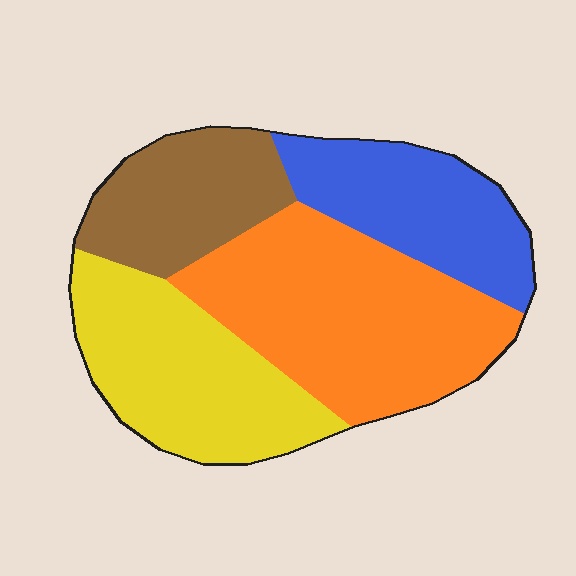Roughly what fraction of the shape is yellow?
Yellow covers roughly 25% of the shape.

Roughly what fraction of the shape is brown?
Brown takes up about one sixth (1/6) of the shape.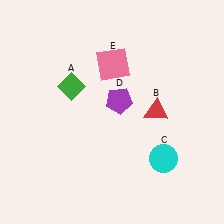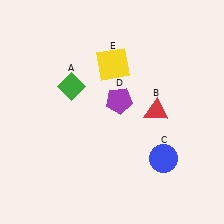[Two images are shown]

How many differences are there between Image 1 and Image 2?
There are 2 differences between the two images.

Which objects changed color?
C changed from cyan to blue. E changed from pink to yellow.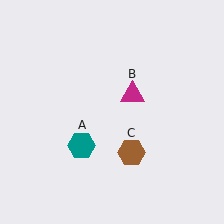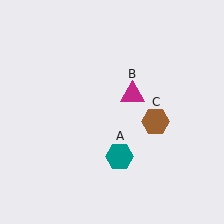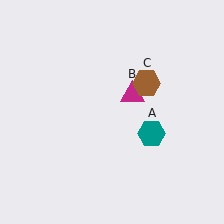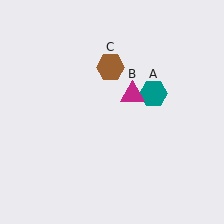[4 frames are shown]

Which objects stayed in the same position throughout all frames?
Magenta triangle (object B) remained stationary.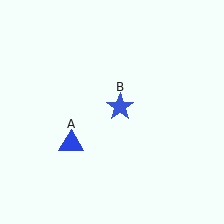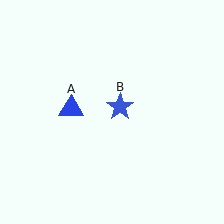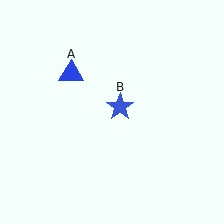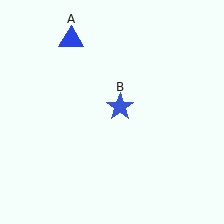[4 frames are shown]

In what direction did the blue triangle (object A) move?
The blue triangle (object A) moved up.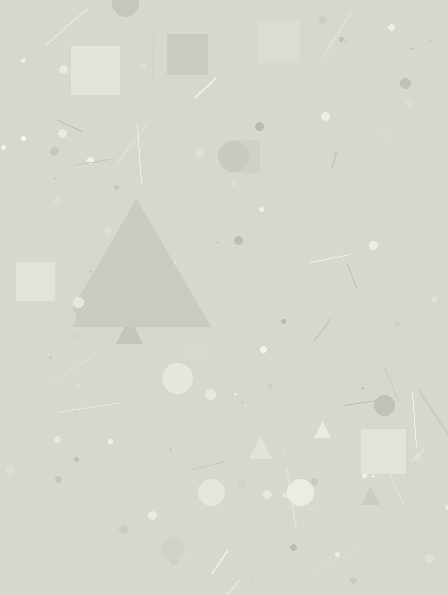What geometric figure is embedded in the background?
A triangle is embedded in the background.